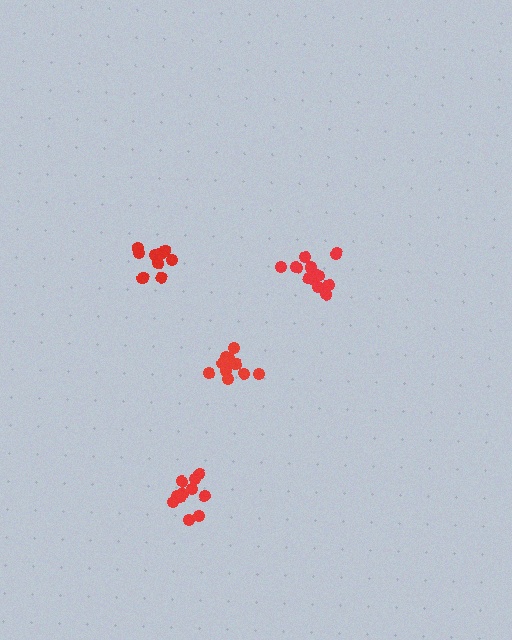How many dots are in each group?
Group 1: 11 dots, Group 2: 12 dots, Group 3: 11 dots, Group 4: 10 dots (44 total).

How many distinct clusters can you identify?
There are 4 distinct clusters.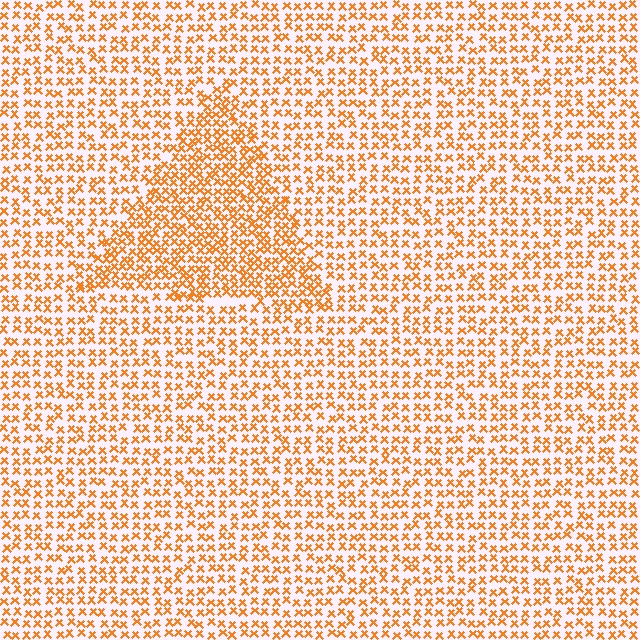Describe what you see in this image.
The image contains small orange elements arranged at two different densities. A triangle-shaped region is visible where the elements are more densely packed than the surrounding area.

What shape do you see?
I see a triangle.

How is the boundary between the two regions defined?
The boundary is defined by a change in element density (approximately 1.6x ratio). All elements are the same color, size, and shape.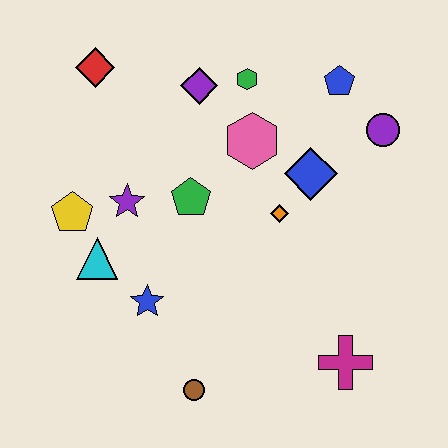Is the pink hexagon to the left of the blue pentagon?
Yes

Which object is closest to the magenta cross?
The brown circle is closest to the magenta cross.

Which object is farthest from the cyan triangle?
The purple circle is farthest from the cyan triangle.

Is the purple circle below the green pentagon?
No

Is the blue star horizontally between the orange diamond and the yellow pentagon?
Yes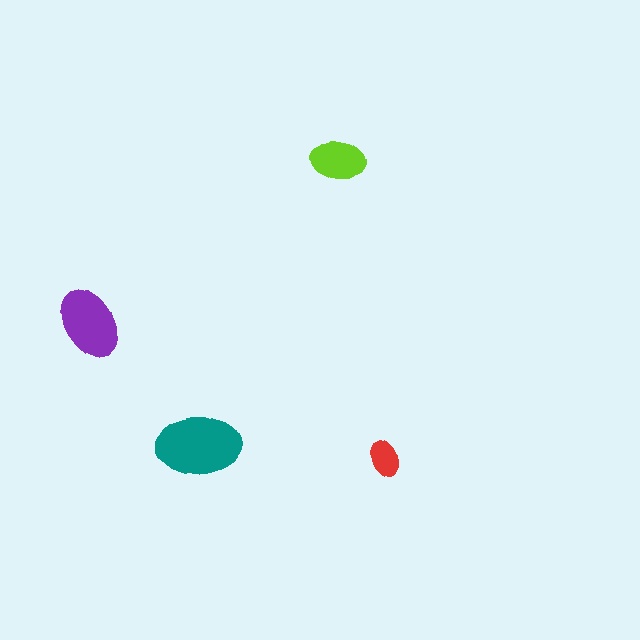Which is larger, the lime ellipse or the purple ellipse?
The purple one.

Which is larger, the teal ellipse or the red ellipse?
The teal one.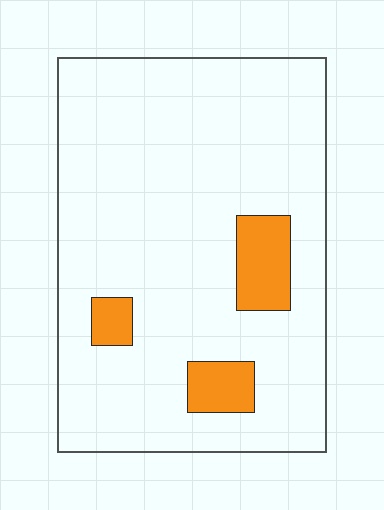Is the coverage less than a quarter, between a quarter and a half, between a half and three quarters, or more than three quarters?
Less than a quarter.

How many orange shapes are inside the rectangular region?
3.